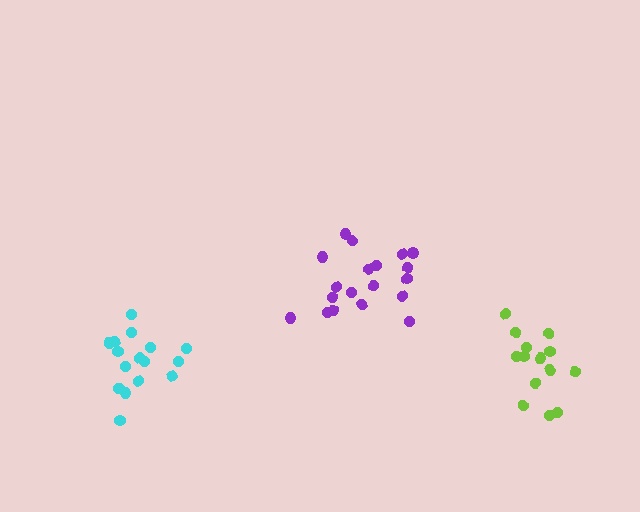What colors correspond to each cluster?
The clusters are colored: cyan, purple, lime.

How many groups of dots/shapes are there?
There are 3 groups.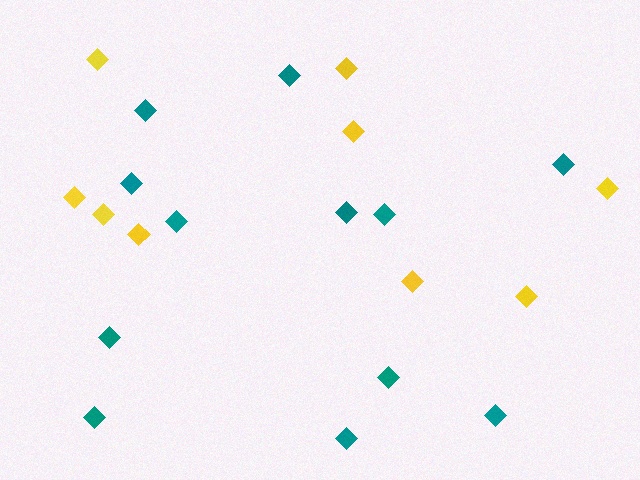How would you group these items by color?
There are 2 groups: one group of teal diamonds (12) and one group of yellow diamonds (9).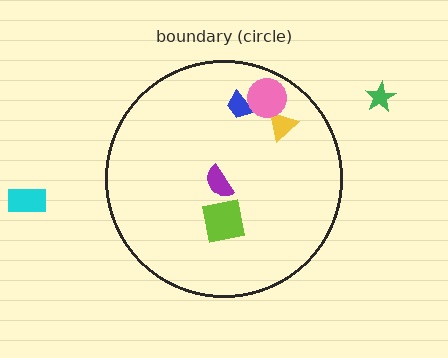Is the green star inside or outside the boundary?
Outside.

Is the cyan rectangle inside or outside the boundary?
Outside.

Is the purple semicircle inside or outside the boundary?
Inside.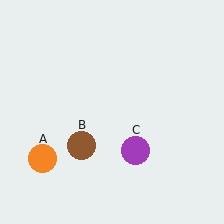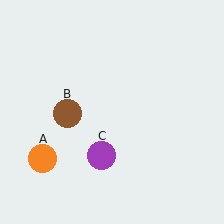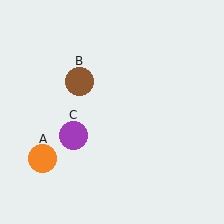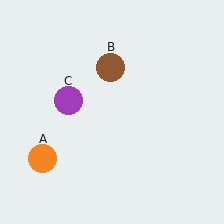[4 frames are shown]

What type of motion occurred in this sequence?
The brown circle (object B), purple circle (object C) rotated clockwise around the center of the scene.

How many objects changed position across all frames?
2 objects changed position: brown circle (object B), purple circle (object C).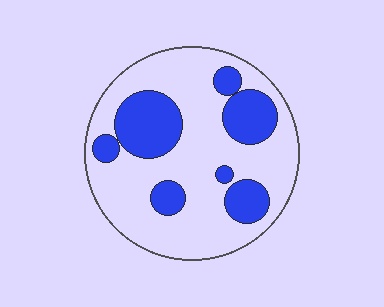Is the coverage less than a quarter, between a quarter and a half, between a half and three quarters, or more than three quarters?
Between a quarter and a half.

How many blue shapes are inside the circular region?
7.